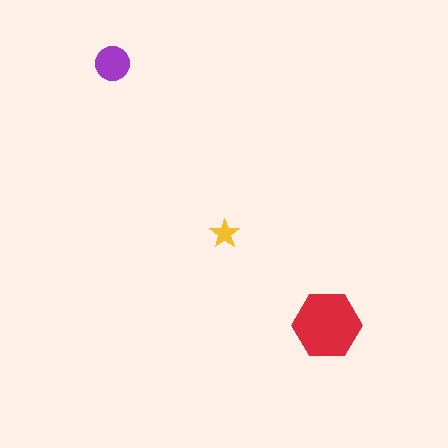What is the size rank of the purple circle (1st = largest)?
2nd.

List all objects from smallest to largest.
The yellow star, the purple circle, the red hexagon.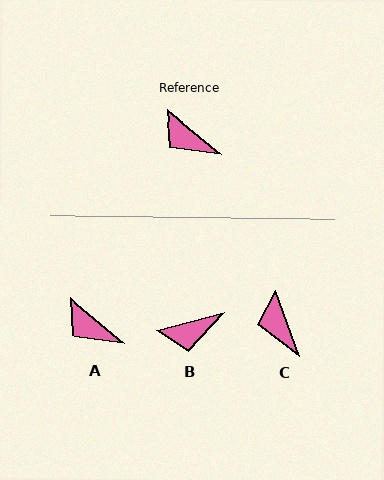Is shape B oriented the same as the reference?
No, it is off by about 54 degrees.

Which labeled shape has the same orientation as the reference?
A.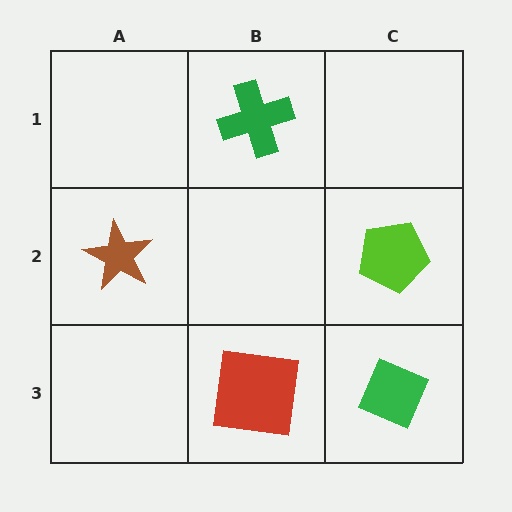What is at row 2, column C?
A lime pentagon.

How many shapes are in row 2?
2 shapes.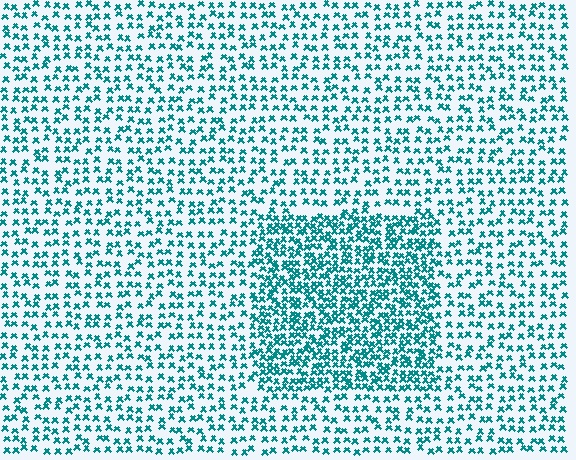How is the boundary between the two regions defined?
The boundary is defined by a change in element density (approximately 2.0x ratio). All elements are the same color, size, and shape.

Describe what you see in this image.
The image contains small teal elements arranged at two different densities. A rectangle-shaped region is visible where the elements are more densely packed than the surrounding area.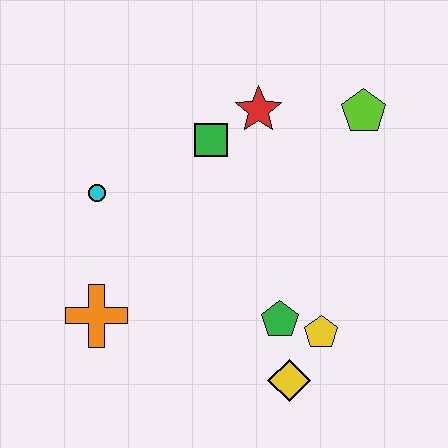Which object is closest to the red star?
The green square is closest to the red star.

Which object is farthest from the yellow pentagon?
The cyan circle is farthest from the yellow pentagon.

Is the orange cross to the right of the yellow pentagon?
No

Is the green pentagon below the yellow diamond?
No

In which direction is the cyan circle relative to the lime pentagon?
The cyan circle is to the left of the lime pentagon.